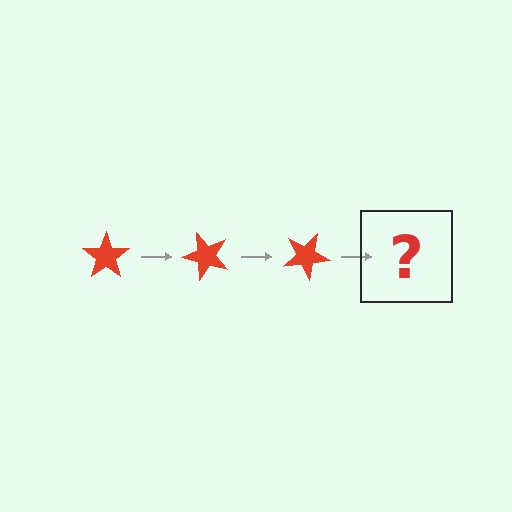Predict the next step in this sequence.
The next step is a red star rotated 150 degrees.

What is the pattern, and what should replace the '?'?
The pattern is that the star rotates 50 degrees each step. The '?' should be a red star rotated 150 degrees.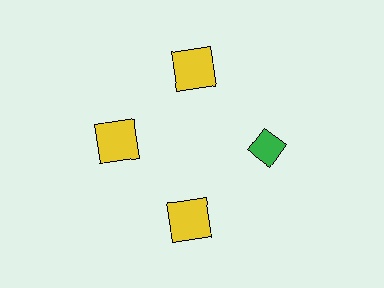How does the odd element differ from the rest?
It differs in both color (green instead of yellow) and shape (diamond instead of square).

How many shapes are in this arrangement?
There are 4 shapes arranged in a ring pattern.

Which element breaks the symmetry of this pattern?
The green diamond at roughly the 3 o'clock position breaks the symmetry. All other shapes are yellow squares.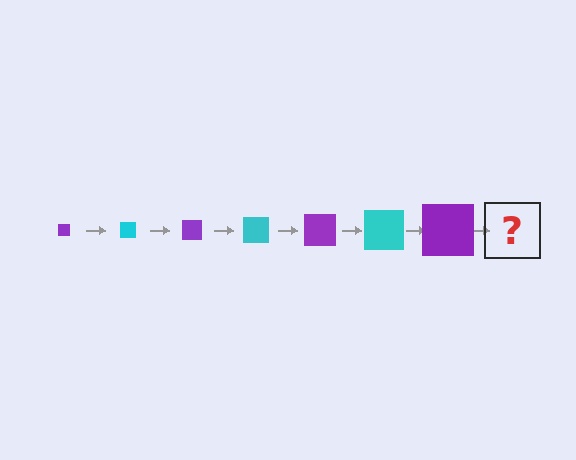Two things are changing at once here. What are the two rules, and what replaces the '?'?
The two rules are that the square grows larger each step and the color cycles through purple and cyan. The '?' should be a cyan square, larger than the previous one.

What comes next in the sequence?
The next element should be a cyan square, larger than the previous one.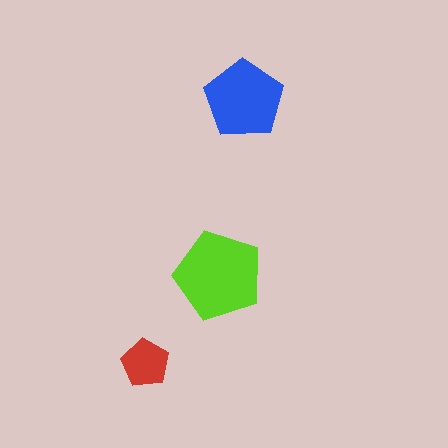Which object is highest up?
The blue pentagon is topmost.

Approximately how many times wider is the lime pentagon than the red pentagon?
About 2 times wider.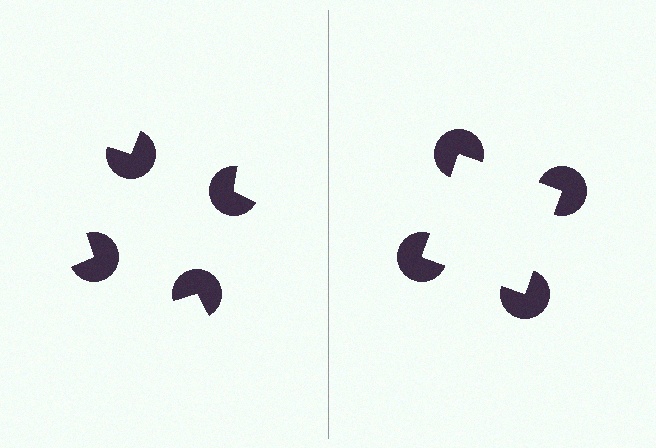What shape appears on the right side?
An illusory square.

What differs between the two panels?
The pac-man discs are positioned identically on both sides; only the wedge orientations differ. On the right they align to a square; on the left they are misaligned.